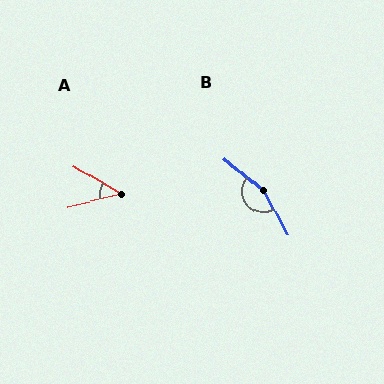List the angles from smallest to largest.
A (45°), B (158°).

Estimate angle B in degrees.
Approximately 158 degrees.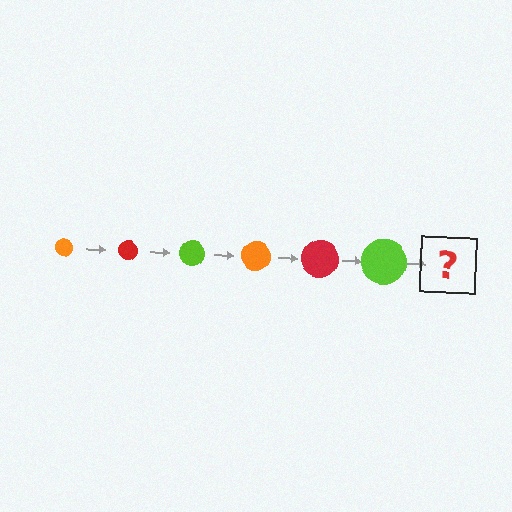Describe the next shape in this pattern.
It should be an orange circle, larger than the previous one.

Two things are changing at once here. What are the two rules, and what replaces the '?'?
The two rules are that the circle grows larger each step and the color cycles through orange, red, and lime. The '?' should be an orange circle, larger than the previous one.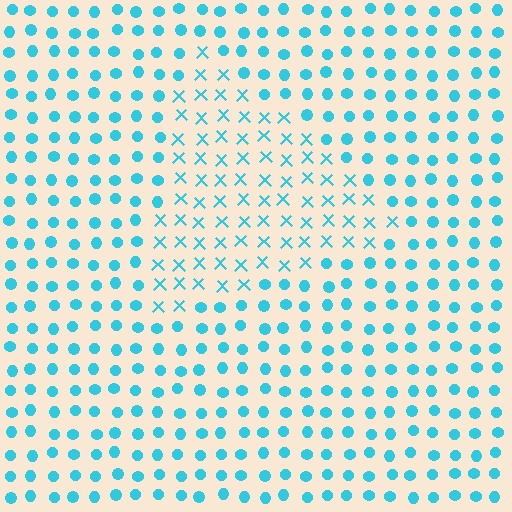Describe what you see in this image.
The image is filled with small cyan elements arranged in a uniform grid. A triangle-shaped region contains X marks, while the surrounding area contains circles. The boundary is defined purely by the change in element shape.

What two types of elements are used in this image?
The image uses X marks inside the triangle region and circles outside it.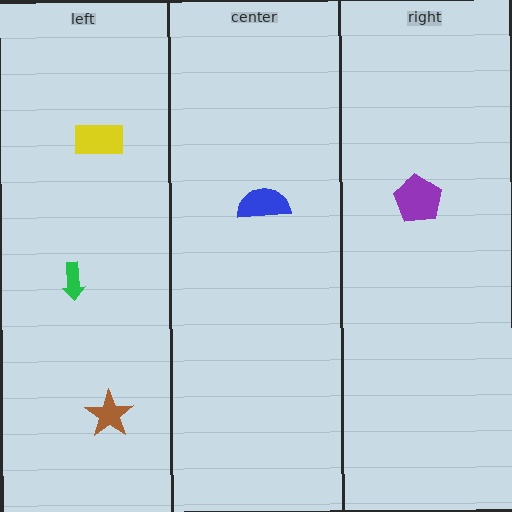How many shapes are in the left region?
3.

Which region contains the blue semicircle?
The center region.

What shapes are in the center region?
The blue semicircle.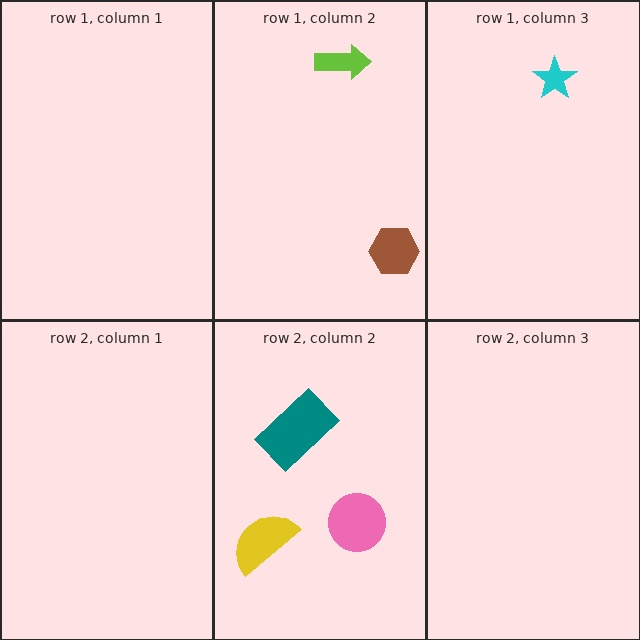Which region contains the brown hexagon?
The row 1, column 2 region.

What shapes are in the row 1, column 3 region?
The cyan star.